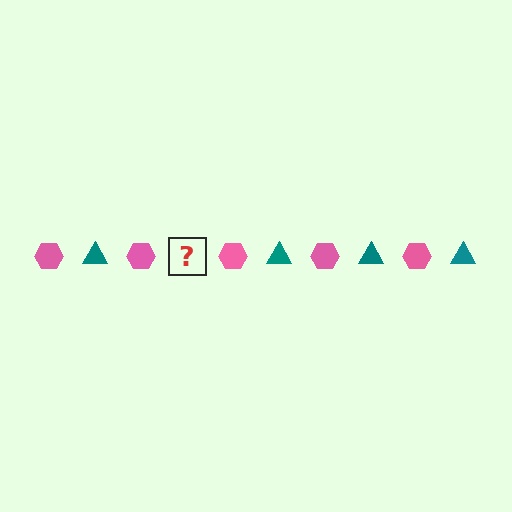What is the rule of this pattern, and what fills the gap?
The rule is that the pattern alternates between pink hexagon and teal triangle. The gap should be filled with a teal triangle.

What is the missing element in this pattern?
The missing element is a teal triangle.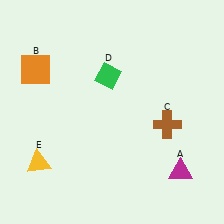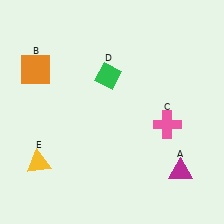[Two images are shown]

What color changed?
The cross (C) changed from brown in Image 1 to pink in Image 2.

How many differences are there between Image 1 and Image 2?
There is 1 difference between the two images.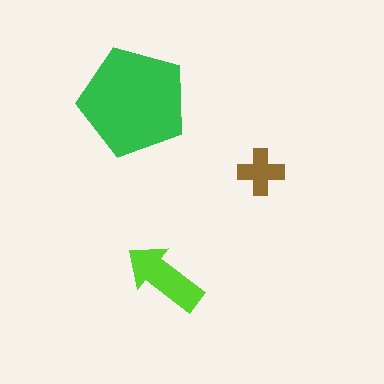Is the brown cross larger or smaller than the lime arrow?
Smaller.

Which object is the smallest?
The brown cross.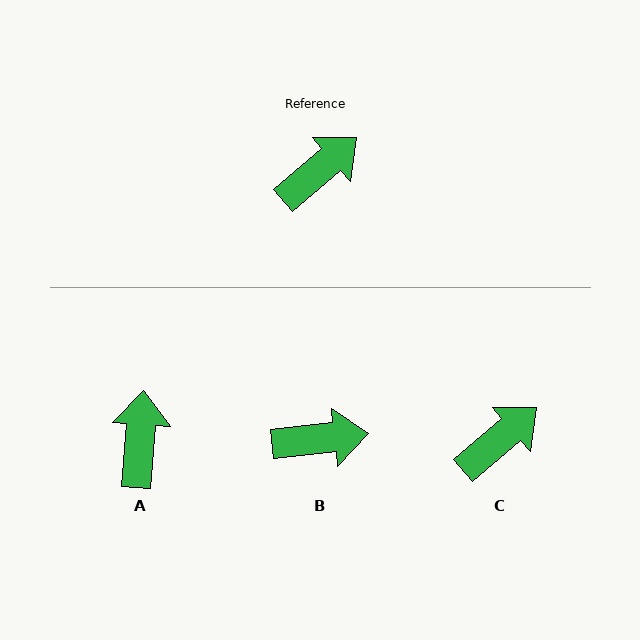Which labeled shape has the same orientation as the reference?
C.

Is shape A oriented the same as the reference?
No, it is off by about 45 degrees.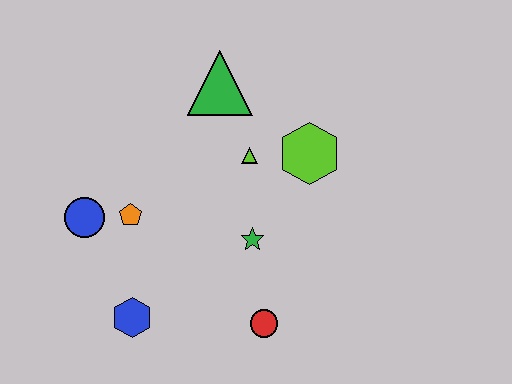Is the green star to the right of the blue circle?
Yes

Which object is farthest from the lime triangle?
The blue hexagon is farthest from the lime triangle.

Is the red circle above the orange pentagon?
No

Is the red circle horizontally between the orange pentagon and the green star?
No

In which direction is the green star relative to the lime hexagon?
The green star is below the lime hexagon.